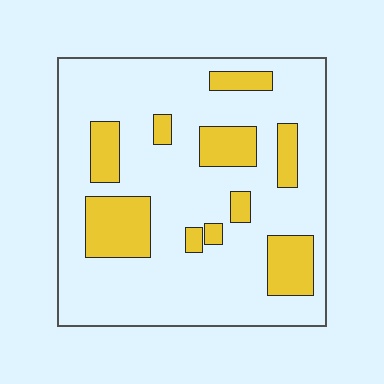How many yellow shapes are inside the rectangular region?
10.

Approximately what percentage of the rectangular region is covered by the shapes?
Approximately 20%.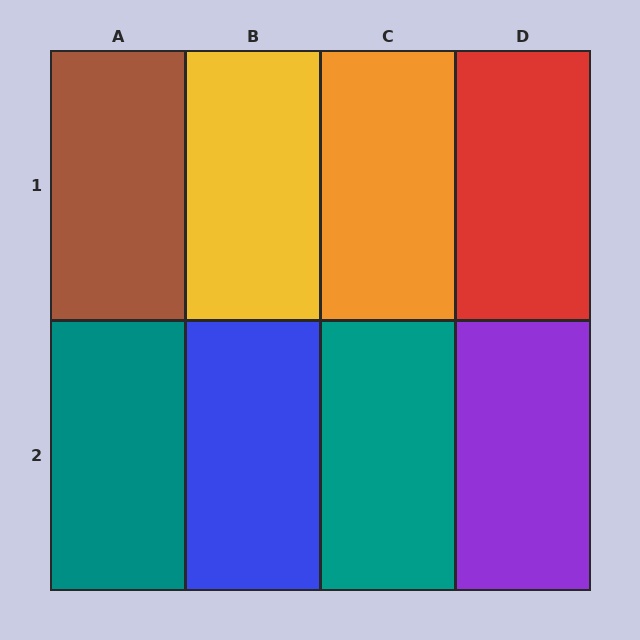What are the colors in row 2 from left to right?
Teal, blue, teal, purple.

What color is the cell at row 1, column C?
Orange.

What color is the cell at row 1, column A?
Brown.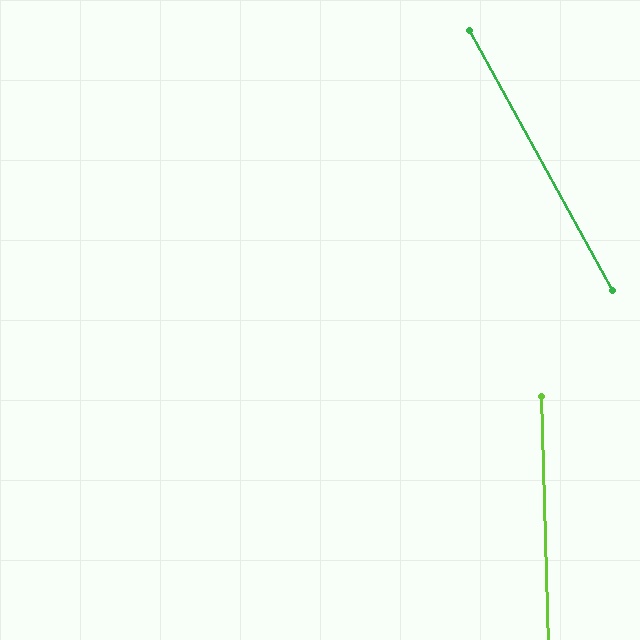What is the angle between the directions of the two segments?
Approximately 27 degrees.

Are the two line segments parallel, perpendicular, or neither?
Neither parallel nor perpendicular — they differ by about 27°.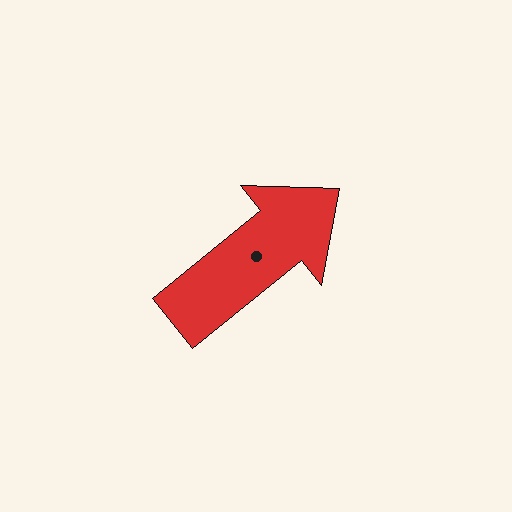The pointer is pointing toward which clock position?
Roughly 2 o'clock.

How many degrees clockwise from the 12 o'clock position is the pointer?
Approximately 51 degrees.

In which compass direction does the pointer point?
Northeast.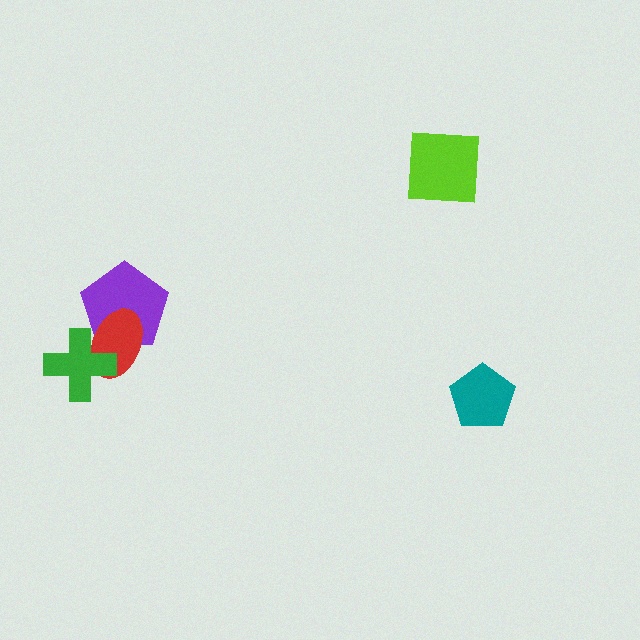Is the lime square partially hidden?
No, no other shape covers it.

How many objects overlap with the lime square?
0 objects overlap with the lime square.